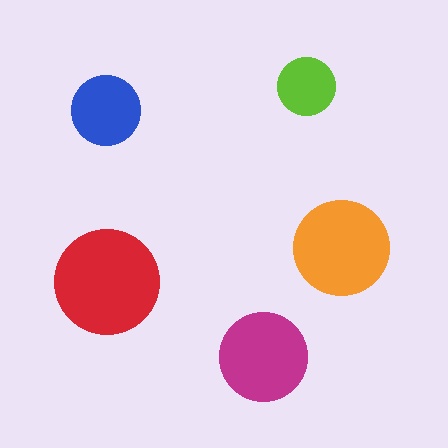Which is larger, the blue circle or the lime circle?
The blue one.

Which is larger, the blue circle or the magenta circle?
The magenta one.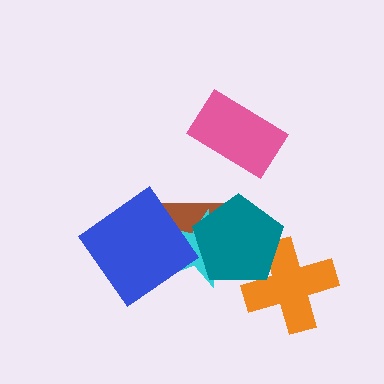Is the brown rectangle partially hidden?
Yes, it is partially covered by another shape.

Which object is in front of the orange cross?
The teal pentagon is in front of the orange cross.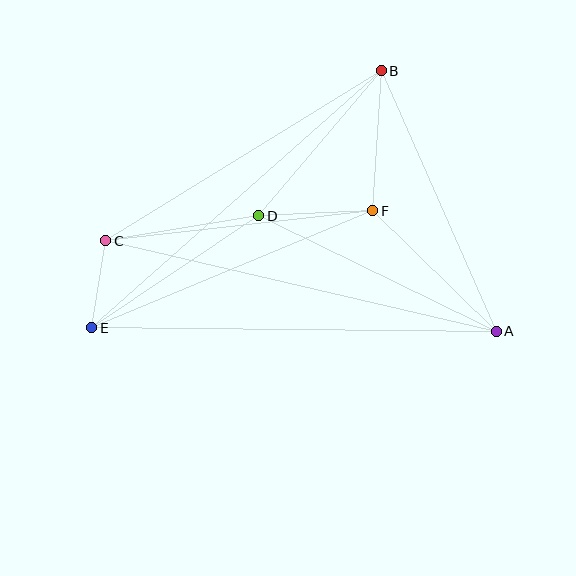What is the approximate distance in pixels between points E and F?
The distance between E and F is approximately 304 pixels.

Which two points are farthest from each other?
Points A and E are farthest from each other.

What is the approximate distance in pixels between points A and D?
The distance between A and D is approximately 264 pixels.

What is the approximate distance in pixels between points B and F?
The distance between B and F is approximately 141 pixels.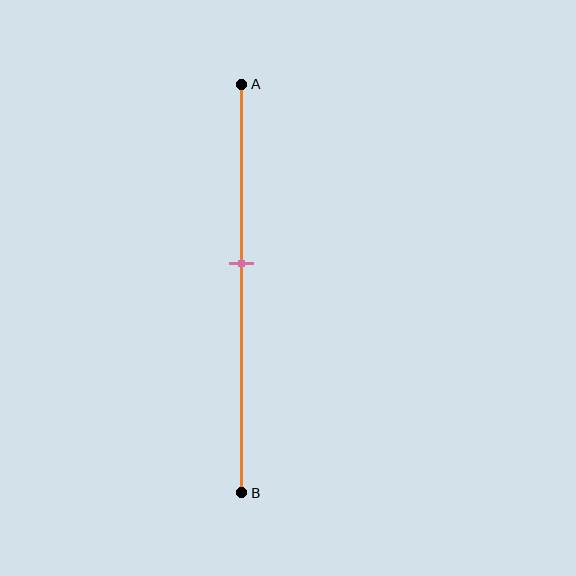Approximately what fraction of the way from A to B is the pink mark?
The pink mark is approximately 45% of the way from A to B.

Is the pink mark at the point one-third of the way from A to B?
No, the mark is at about 45% from A, not at the 33% one-third point.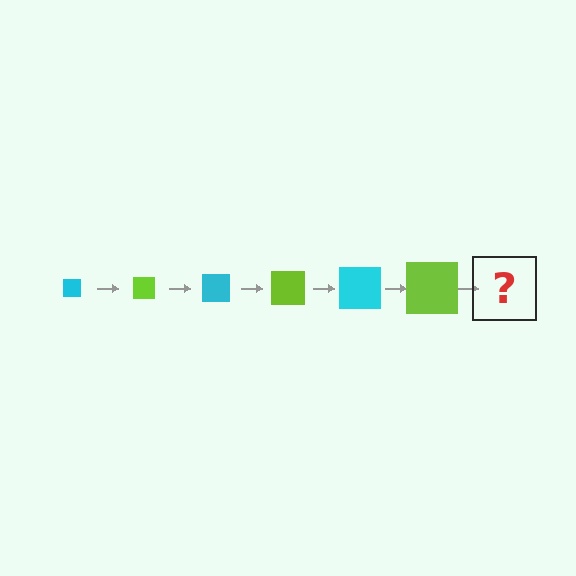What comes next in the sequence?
The next element should be a cyan square, larger than the previous one.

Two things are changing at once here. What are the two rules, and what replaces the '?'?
The two rules are that the square grows larger each step and the color cycles through cyan and lime. The '?' should be a cyan square, larger than the previous one.